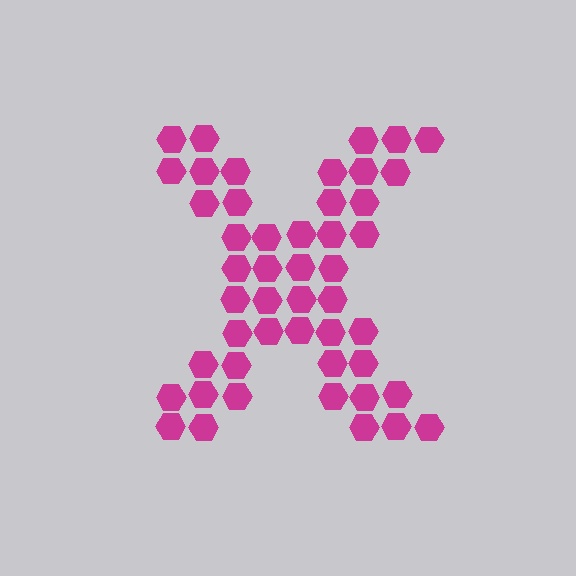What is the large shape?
The large shape is the letter X.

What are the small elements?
The small elements are hexagons.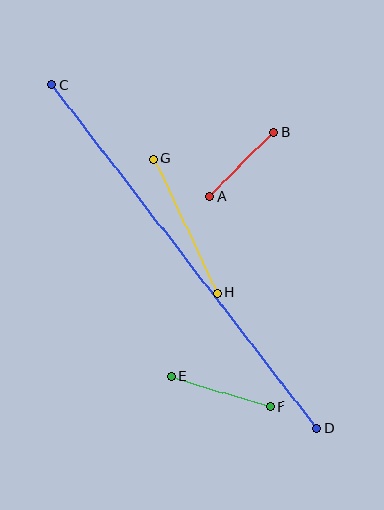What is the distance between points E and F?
The distance is approximately 103 pixels.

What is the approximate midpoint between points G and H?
The midpoint is at approximately (185, 226) pixels.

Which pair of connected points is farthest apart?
Points C and D are farthest apart.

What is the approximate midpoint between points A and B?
The midpoint is at approximately (242, 164) pixels.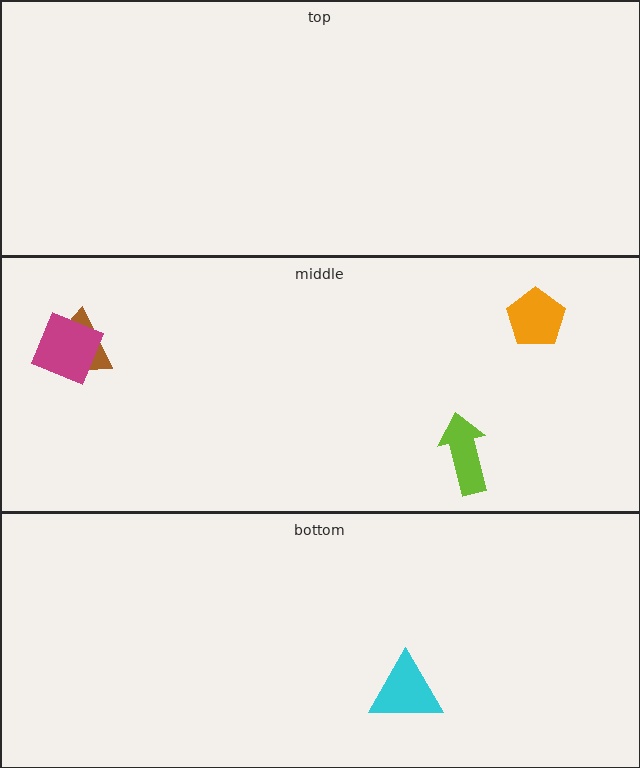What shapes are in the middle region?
The lime arrow, the orange pentagon, the brown trapezoid, the magenta diamond.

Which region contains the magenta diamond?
The middle region.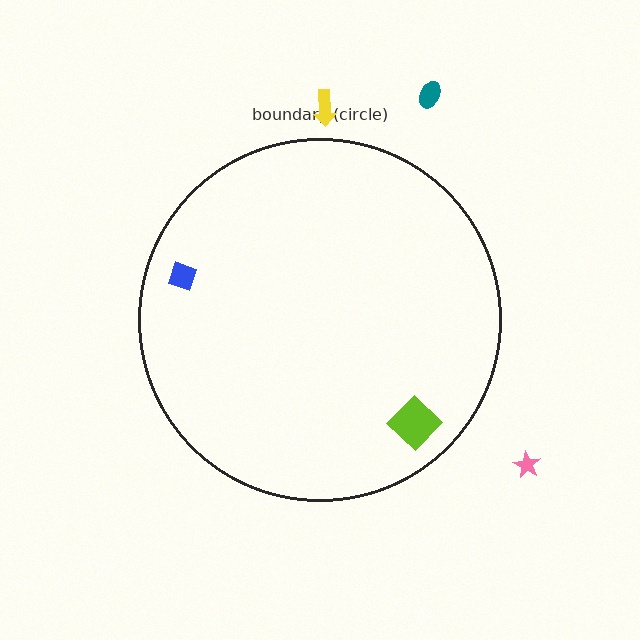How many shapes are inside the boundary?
2 inside, 3 outside.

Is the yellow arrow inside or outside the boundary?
Outside.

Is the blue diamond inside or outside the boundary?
Inside.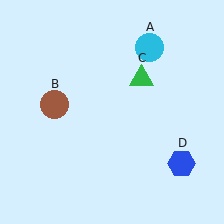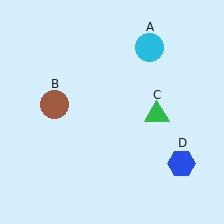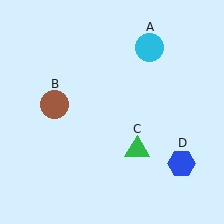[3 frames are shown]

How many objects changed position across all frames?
1 object changed position: green triangle (object C).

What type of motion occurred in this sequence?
The green triangle (object C) rotated clockwise around the center of the scene.